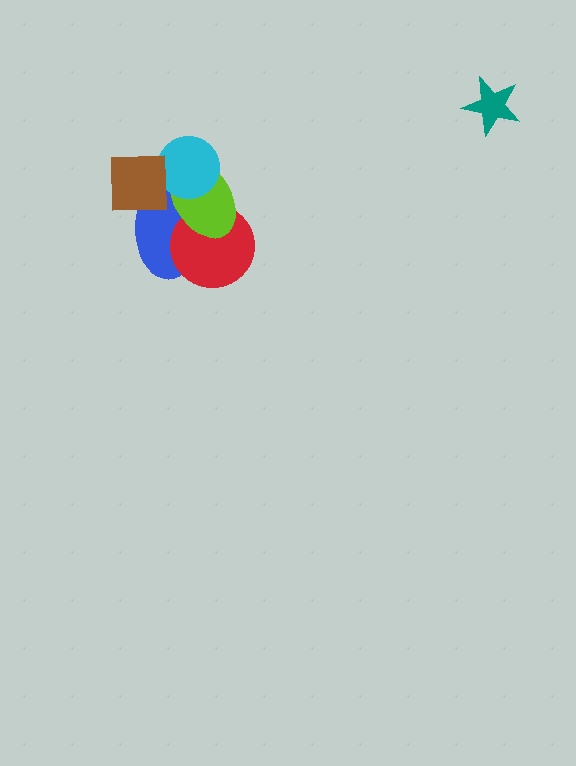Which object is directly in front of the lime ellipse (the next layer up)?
The cyan circle is directly in front of the lime ellipse.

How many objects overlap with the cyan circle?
3 objects overlap with the cyan circle.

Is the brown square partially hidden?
No, no other shape covers it.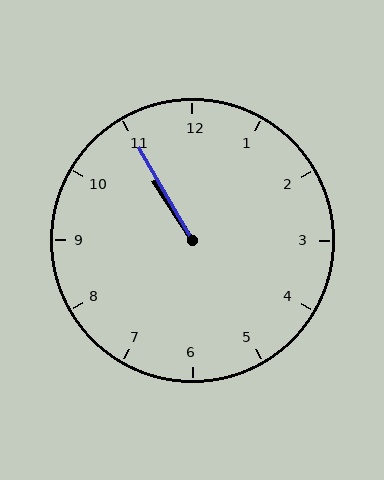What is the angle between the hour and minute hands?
Approximately 2 degrees.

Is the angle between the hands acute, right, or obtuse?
It is acute.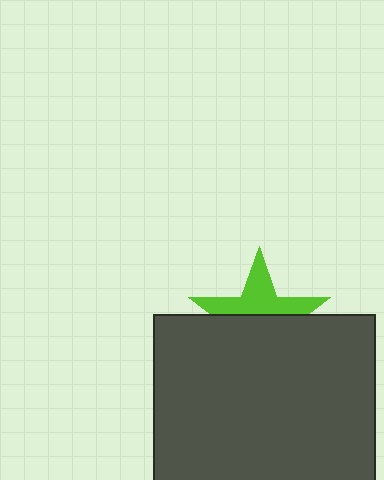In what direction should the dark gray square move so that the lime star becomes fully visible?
The dark gray square should move down. That is the shortest direction to clear the overlap and leave the lime star fully visible.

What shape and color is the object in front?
The object in front is a dark gray square.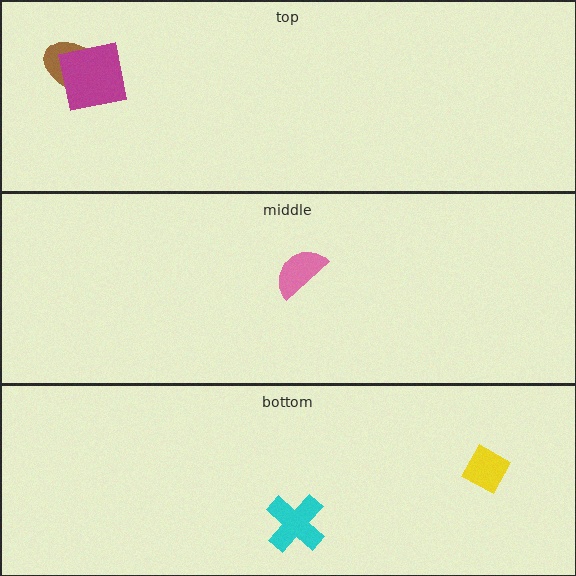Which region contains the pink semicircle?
The middle region.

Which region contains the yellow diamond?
The bottom region.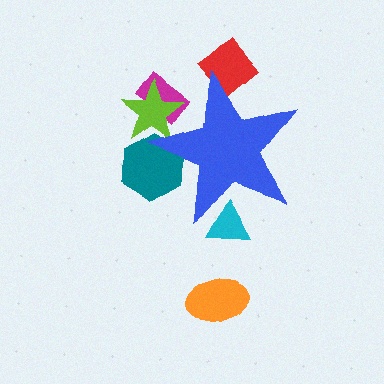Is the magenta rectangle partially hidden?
Yes, the magenta rectangle is partially hidden behind the blue star.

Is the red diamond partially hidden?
Yes, the red diamond is partially hidden behind the blue star.